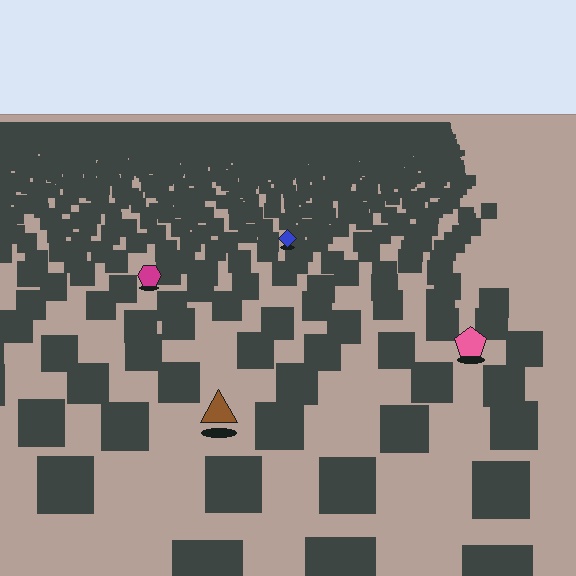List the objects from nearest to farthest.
From nearest to farthest: the brown triangle, the pink pentagon, the magenta hexagon, the blue diamond.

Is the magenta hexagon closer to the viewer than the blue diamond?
Yes. The magenta hexagon is closer — you can tell from the texture gradient: the ground texture is coarser near it.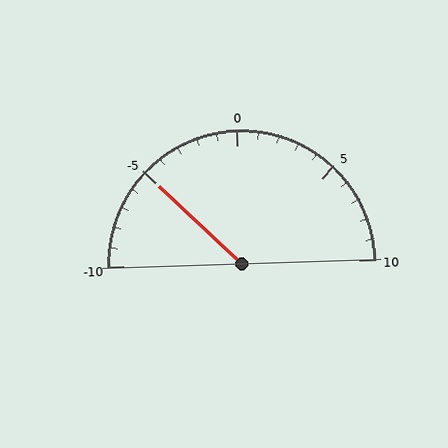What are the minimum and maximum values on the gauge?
The gauge ranges from -10 to 10.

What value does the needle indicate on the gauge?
The needle indicates approximately -5.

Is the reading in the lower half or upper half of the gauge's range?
The reading is in the lower half of the range (-10 to 10).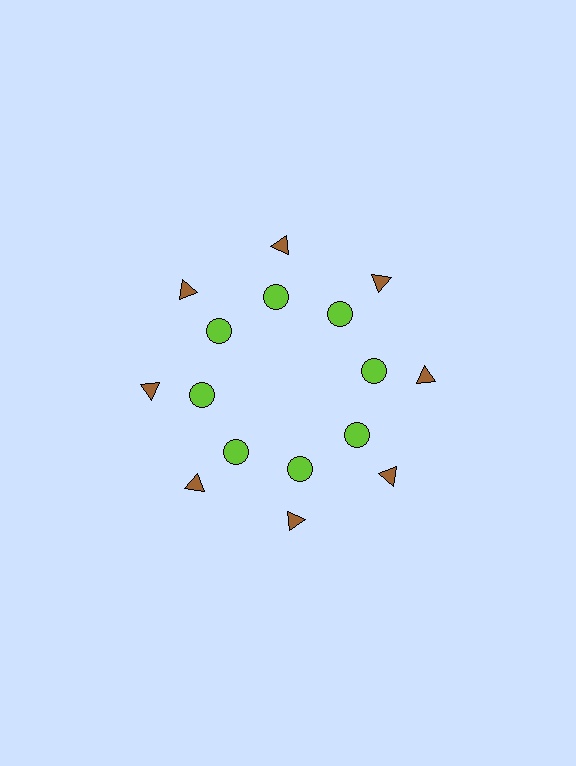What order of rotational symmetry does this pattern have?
This pattern has 8-fold rotational symmetry.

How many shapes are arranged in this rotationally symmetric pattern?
There are 16 shapes, arranged in 8 groups of 2.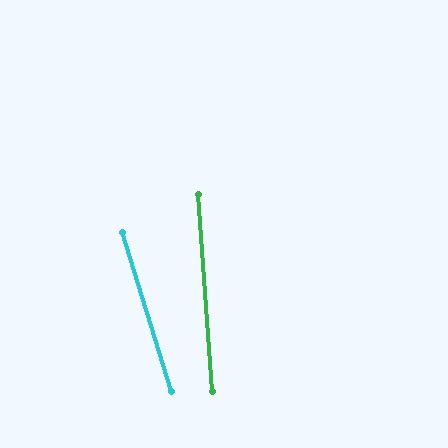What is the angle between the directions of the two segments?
Approximately 13 degrees.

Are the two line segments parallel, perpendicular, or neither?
Neither parallel nor perpendicular — they differ by about 13°.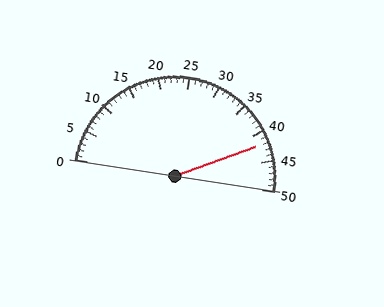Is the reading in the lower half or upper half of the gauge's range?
The reading is in the upper half of the range (0 to 50).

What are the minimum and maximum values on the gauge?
The gauge ranges from 0 to 50.